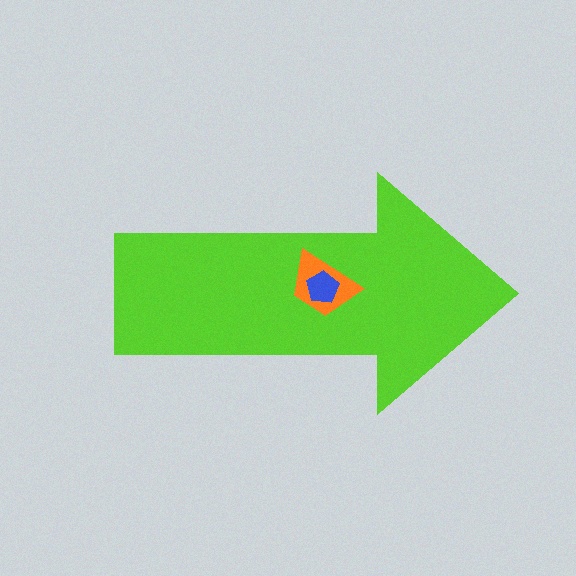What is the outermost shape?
The lime arrow.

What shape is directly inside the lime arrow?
The orange trapezoid.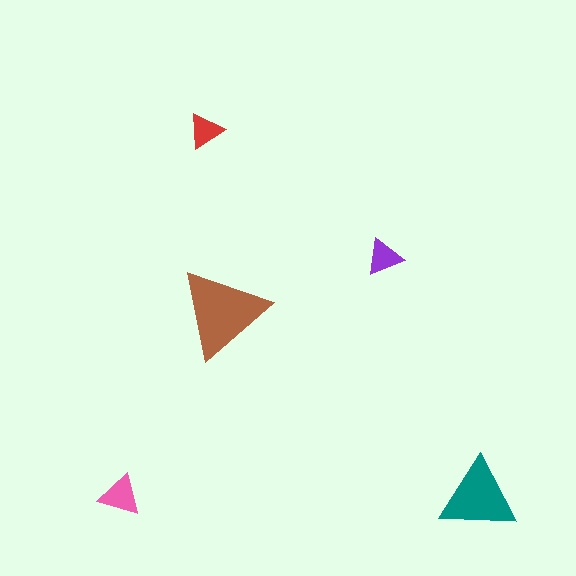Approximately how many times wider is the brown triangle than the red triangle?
About 2.5 times wider.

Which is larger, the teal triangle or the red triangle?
The teal one.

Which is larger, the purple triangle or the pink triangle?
The pink one.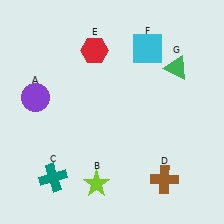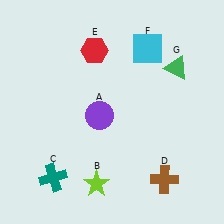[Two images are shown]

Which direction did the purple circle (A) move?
The purple circle (A) moved right.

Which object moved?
The purple circle (A) moved right.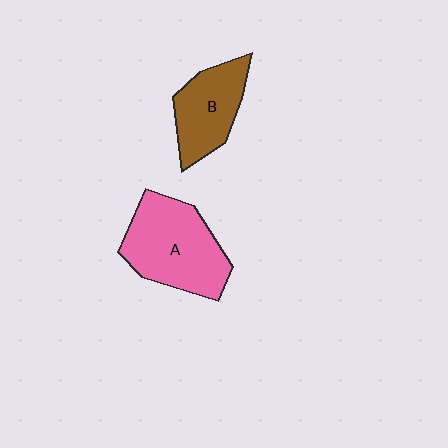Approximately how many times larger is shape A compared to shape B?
Approximately 1.5 times.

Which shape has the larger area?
Shape A (pink).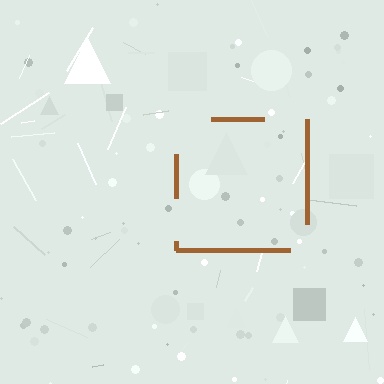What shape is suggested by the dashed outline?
The dashed outline suggests a square.